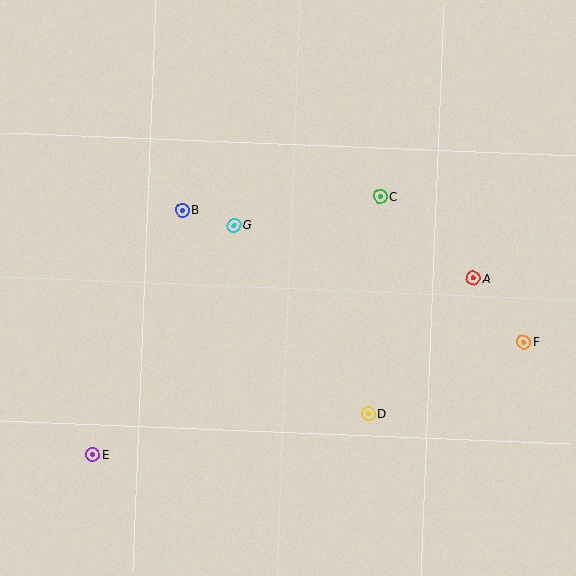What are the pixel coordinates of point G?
Point G is at (234, 225).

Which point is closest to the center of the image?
Point G at (234, 225) is closest to the center.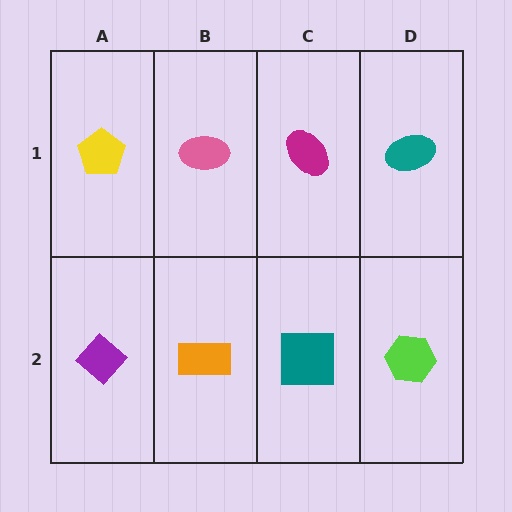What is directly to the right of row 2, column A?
An orange rectangle.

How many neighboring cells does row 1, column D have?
2.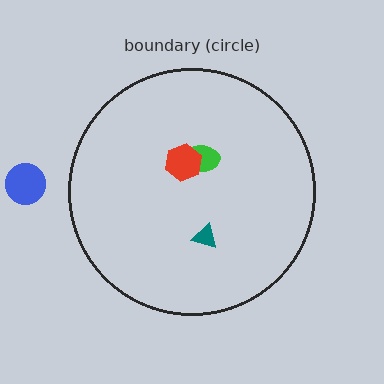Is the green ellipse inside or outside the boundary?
Inside.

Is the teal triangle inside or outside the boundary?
Inside.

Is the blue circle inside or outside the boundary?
Outside.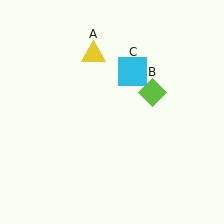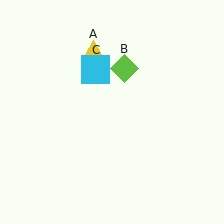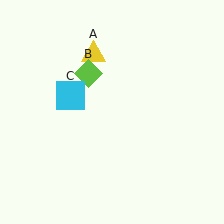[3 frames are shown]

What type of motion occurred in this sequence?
The lime diamond (object B), cyan square (object C) rotated counterclockwise around the center of the scene.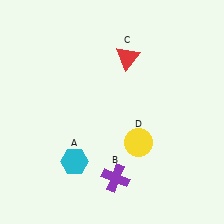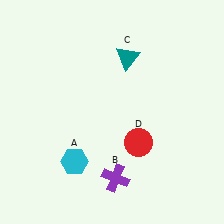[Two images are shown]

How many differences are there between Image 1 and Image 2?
There are 2 differences between the two images.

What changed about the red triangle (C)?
In Image 1, C is red. In Image 2, it changed to teal.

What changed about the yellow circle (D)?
In Image 1, D is yellow. In Image 2, it changed to red.